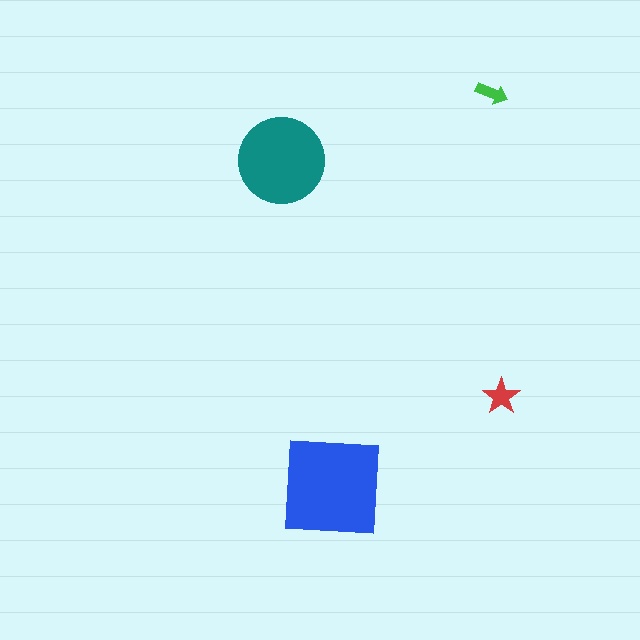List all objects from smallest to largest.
The green arrow, the red star, the teal circle, the blue square.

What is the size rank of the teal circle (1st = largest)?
2nd.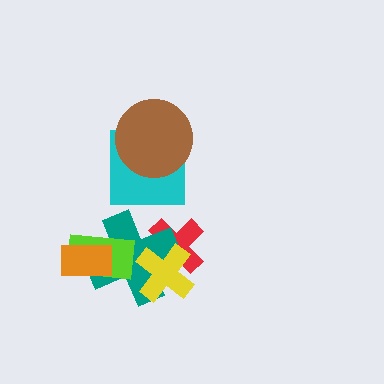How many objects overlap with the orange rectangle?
2 objects overlap with the orange rectangle.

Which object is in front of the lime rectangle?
The orange rectangle is in front of the lime rectangle.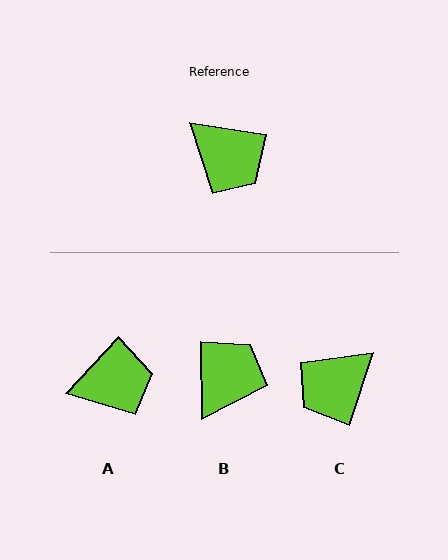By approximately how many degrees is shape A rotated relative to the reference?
Approximately 55 degrees counter-clockwise.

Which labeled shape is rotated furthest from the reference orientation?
B, about 100 degrees away.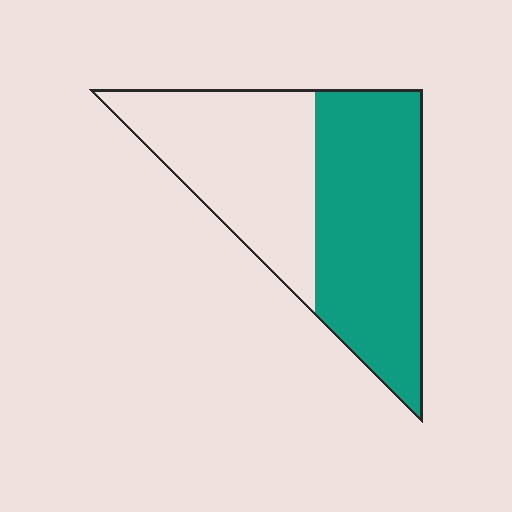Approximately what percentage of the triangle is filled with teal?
Approximately 55%.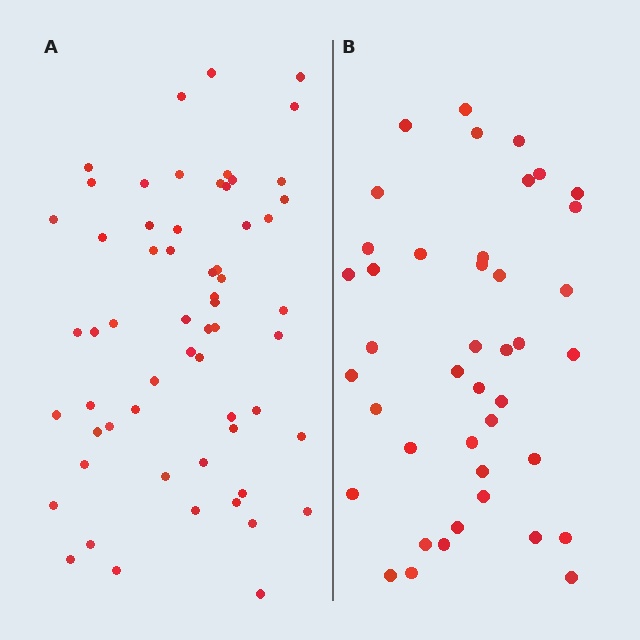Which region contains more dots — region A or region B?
Region A (the left region) has more dots.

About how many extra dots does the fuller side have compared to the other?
Region A has approximately 20 more dots than region B.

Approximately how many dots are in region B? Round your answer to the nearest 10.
About 40 dots. (The exact count is 42, which rounds to 40.)